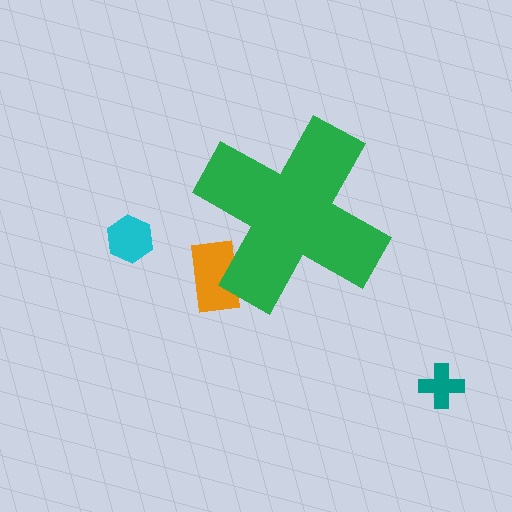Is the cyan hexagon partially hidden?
No, the cyan hexagon is fully visible.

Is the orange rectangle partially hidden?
Yes, the orange rectangle is partially hidden behind the green cross.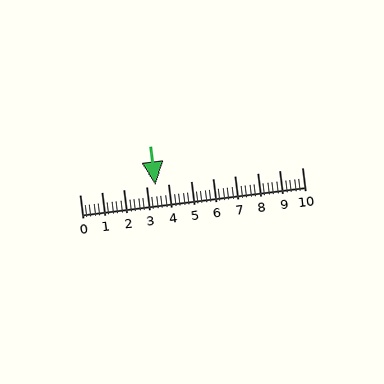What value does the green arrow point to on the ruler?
The green arrow points to approximately 3.4.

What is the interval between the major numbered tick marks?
The major tick marks are spaced 1 units apart.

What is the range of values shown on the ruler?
The ruler shows values from 0 to 10.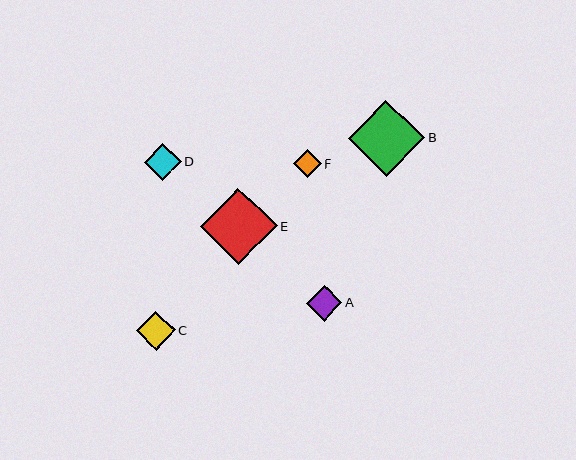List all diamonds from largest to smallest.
From largest to smallest: E, B, C, D, A, F.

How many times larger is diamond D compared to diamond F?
Diamond D is approximately 1.3 times the size of diamond F.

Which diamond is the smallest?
Diamond F is the smallest with a size of approximately 28 pixels.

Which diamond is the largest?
Diamond E is the largest with a size of approximately 77 pixels.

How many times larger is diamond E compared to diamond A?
Diamond E is approximately 2.2 times the size of diamond A.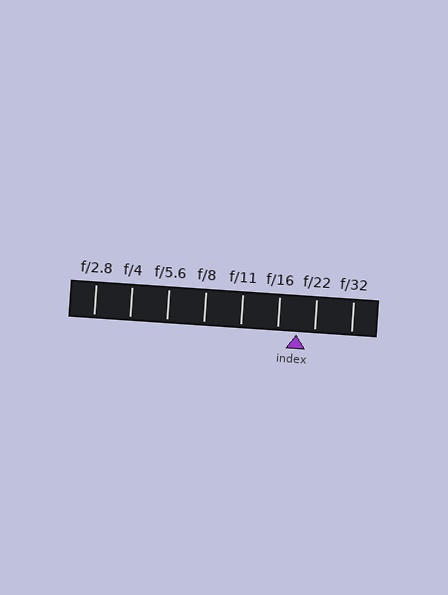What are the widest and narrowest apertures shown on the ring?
The widest aperture shown is f/2.8 and the narrowest is f/32.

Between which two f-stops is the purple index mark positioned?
The index mark is between f/16 and f/22.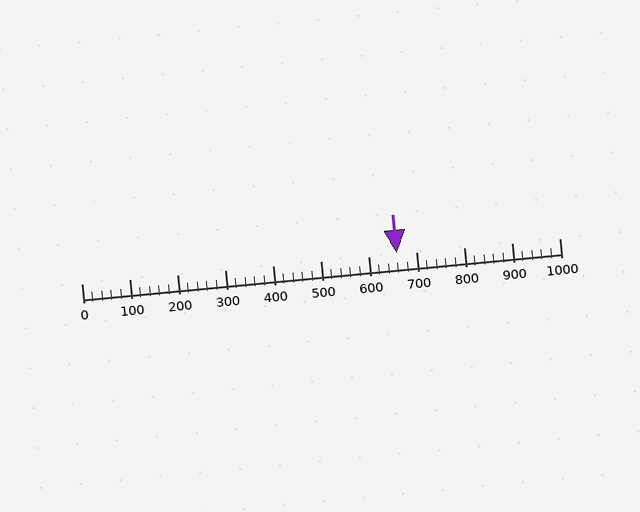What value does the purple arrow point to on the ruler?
The purple arrow points to approximately 660.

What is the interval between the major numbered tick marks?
The major tick marks are spaced 100 units apart.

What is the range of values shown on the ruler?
The ruler shows values from 0 to 1000.